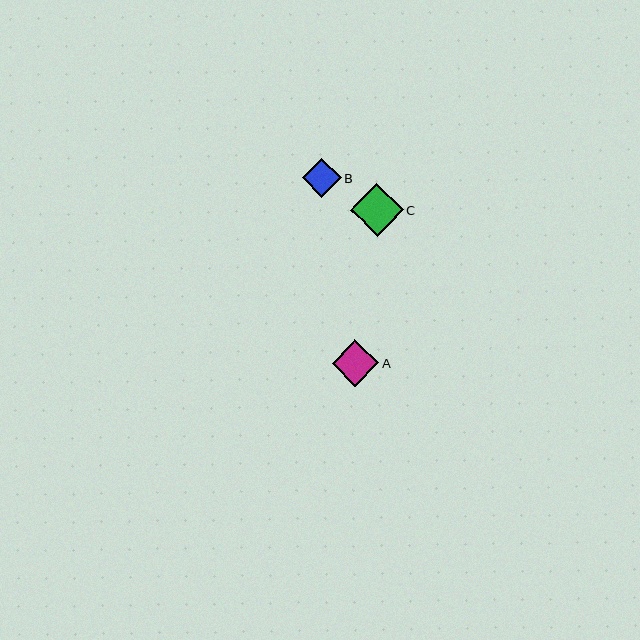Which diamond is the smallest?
Diamond B is the smallest with a size of approximately 39 pixels.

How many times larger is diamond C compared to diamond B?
Diamond C is approximately 1.4 times the size of diamond B.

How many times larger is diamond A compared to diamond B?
Diamond A is approximately 1.2 times the size of diamond B.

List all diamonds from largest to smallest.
From largest to smallest: C, A, B.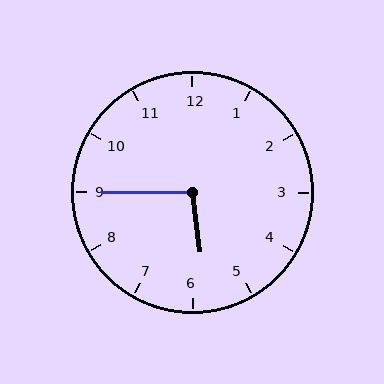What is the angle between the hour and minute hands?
Approximately 98 degrees.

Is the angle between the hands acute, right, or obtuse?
It is obtuse.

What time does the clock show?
5:45.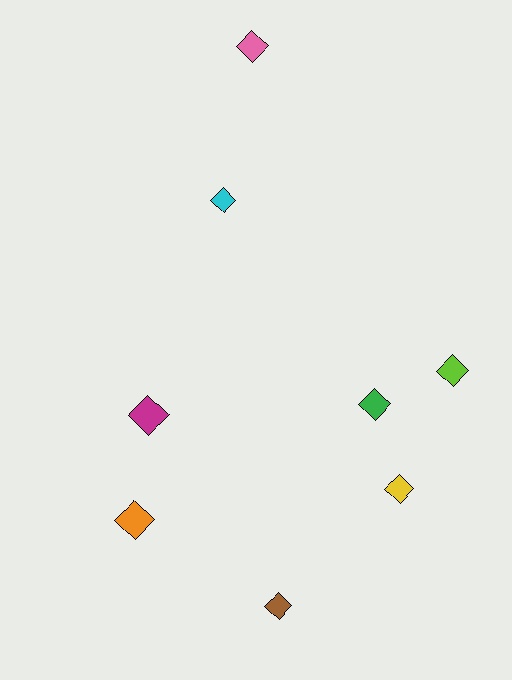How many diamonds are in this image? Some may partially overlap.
There are 8 diamonds.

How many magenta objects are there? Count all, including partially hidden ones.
There is 1 magenta object.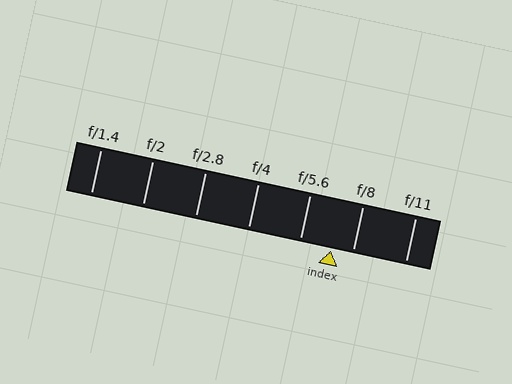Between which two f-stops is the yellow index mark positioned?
The index mark is between f/5.6 and f/8.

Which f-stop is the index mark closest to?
The index mark is closest to f/8.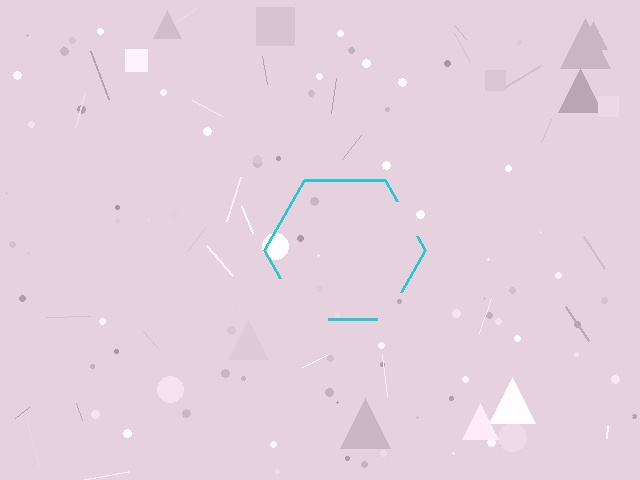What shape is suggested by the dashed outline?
The dashed outline suggests a hexagon.